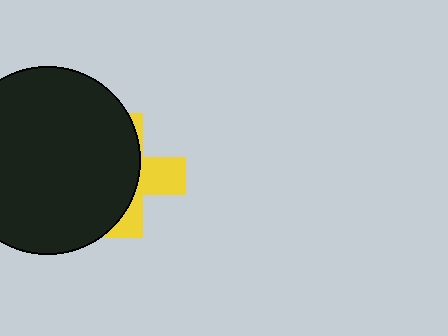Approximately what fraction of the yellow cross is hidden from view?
Roughly 62% of the yellow cross is hidden behind the black circle.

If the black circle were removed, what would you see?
You would see the complete yellow cross.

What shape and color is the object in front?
The object in front is a black circle.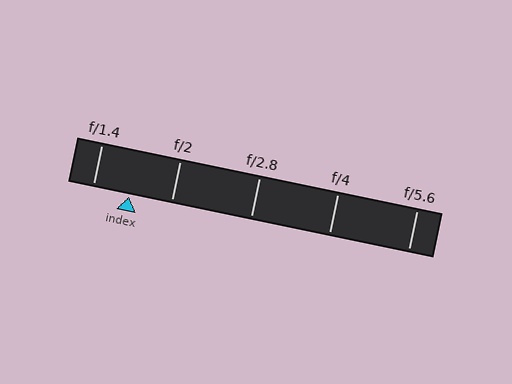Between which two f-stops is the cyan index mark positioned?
The index mark is between f/1.4 and f/2.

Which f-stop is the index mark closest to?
The index mark is closest to f/1.4.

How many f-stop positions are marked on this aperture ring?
There are 5 f-stop positions marked.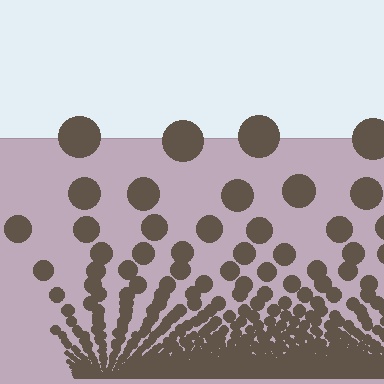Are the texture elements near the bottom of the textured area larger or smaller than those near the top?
Smaller. The gradient is inverted — elements near the bottom are smaller and denser.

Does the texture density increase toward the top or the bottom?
Density increases toward the bottom.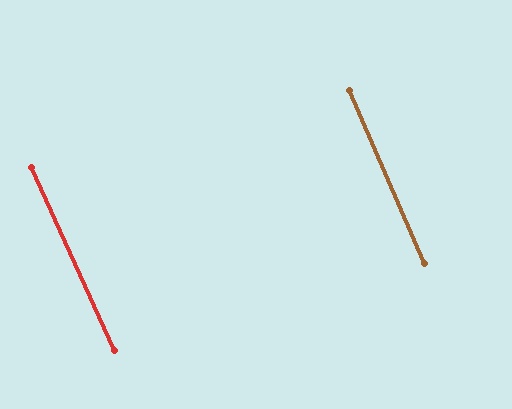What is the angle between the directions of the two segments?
Approximately 1 degree.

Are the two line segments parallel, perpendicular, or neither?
Parallel — their directions differ by only 0.9°.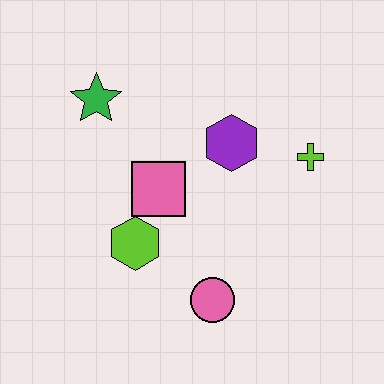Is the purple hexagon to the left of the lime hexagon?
No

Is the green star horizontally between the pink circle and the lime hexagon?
No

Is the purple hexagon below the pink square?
No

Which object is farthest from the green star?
The pink circle is farthest from the green star.